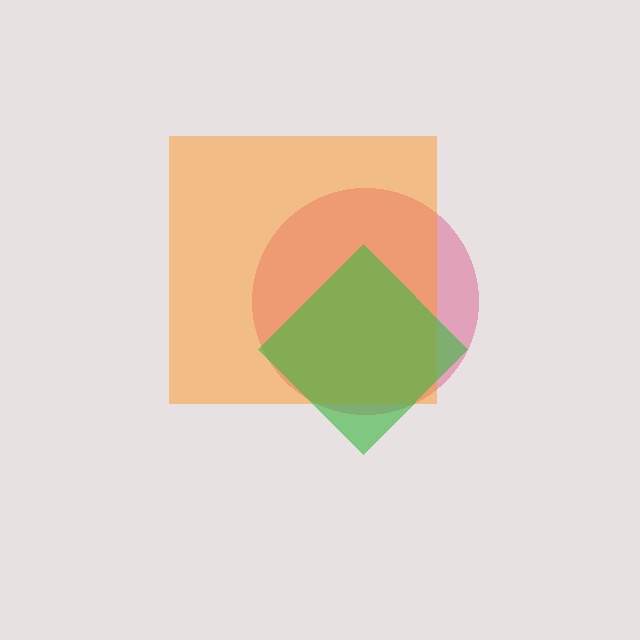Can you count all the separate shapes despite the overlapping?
Yes, there are 3 separate shapes.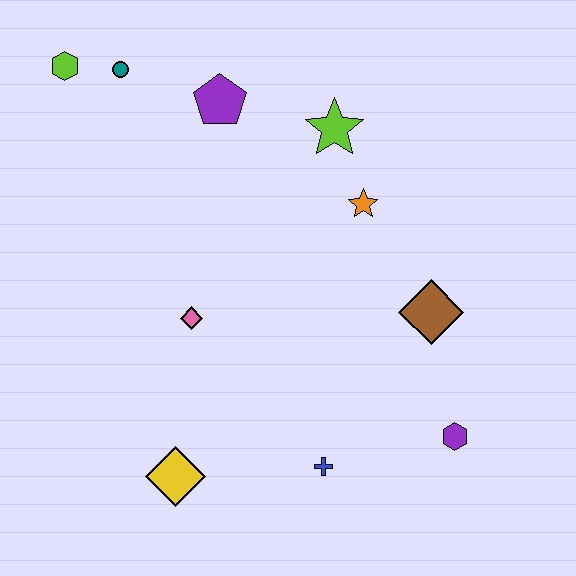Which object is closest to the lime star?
The orange star is closest to the lime star.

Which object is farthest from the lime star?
The yellow diamond is farthest from the lime star.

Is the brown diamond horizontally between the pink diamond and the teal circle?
No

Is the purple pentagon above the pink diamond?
Yes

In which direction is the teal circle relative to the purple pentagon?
The teal circle is to the left of the purple pentagon.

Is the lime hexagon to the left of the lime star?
Yes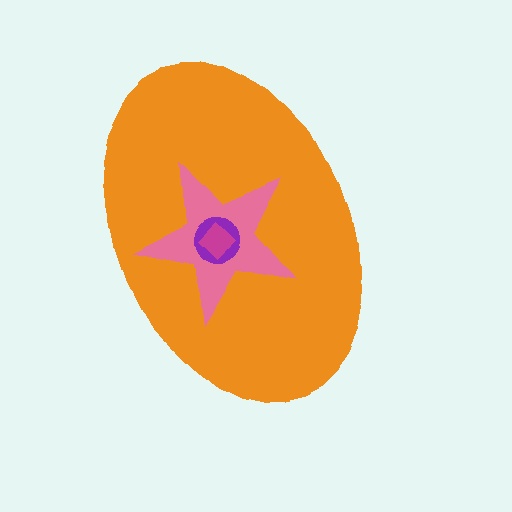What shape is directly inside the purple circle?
The magenta diamond.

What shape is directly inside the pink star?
The purple circle.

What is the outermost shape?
The orange ellipse.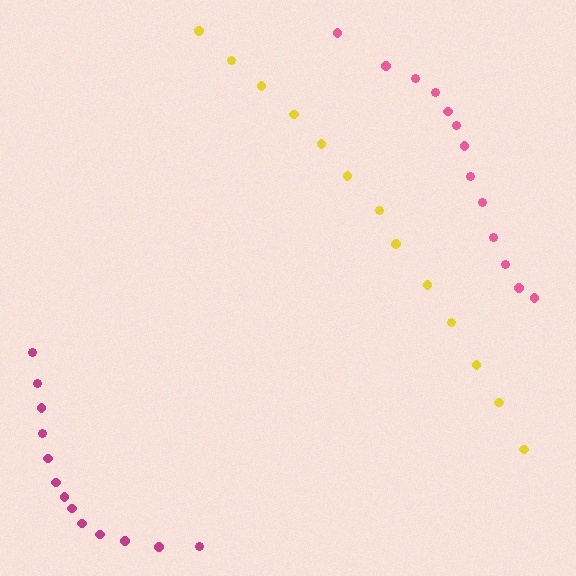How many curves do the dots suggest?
There are 3 distinct paths.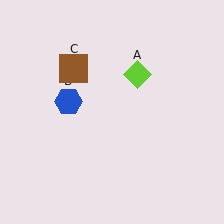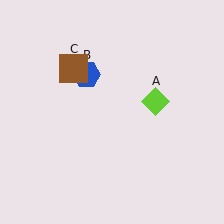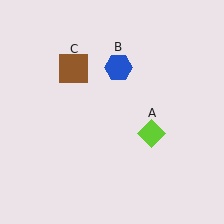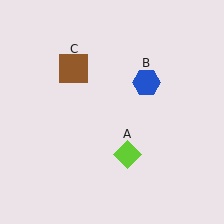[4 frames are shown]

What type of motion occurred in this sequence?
The lime diamond (object A), blue hexagon (object B) rotated clockwise around the center of the scene.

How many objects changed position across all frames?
2 objects changed position: lime diamond (object A), blue hexagon (object B).